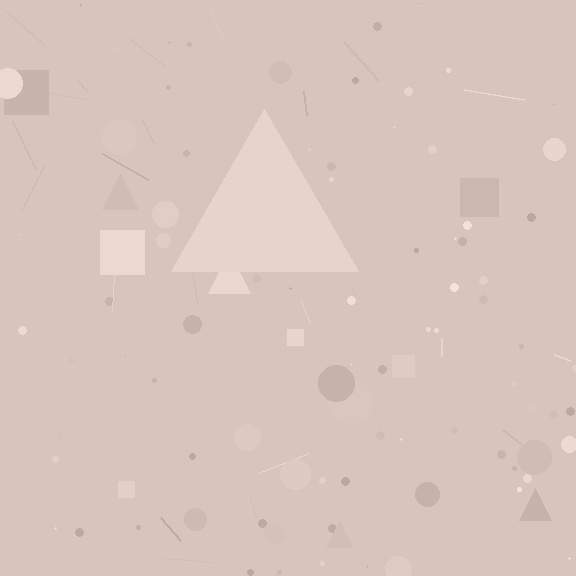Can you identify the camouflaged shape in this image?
The camouflaged shape is a triangle.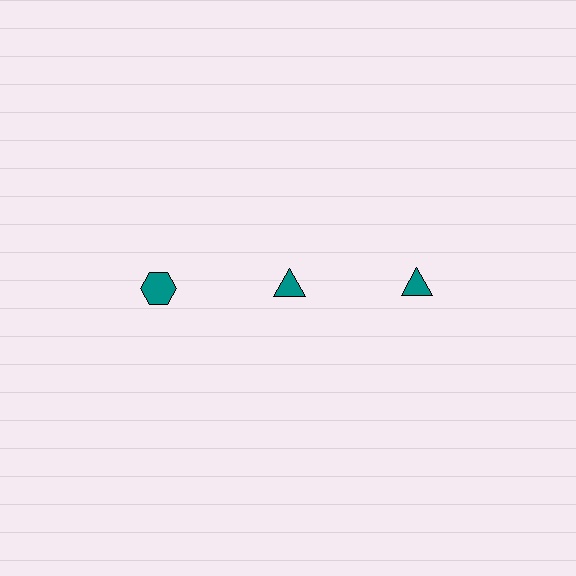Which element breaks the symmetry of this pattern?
The teal hexagon in the top row, leftmost column breaks the symmetry. All other shapes are teal triangles.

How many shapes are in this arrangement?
There are 3 shapes arranged in a grid pattern.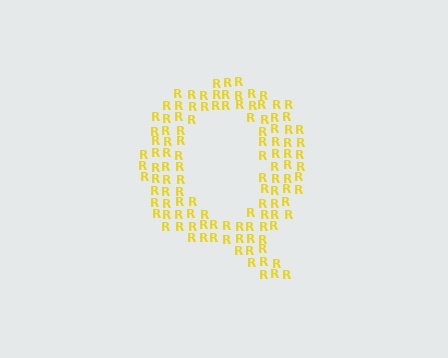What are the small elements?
The small elements are letter R's.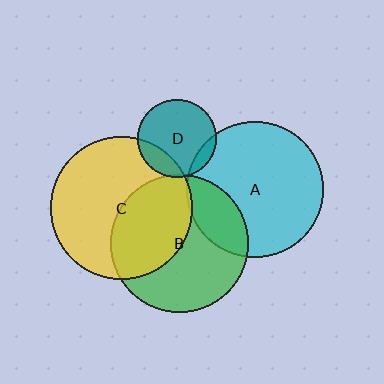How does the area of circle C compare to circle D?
Approximately 3.3 times.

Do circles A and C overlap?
Yes.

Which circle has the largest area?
Circle C (yellow).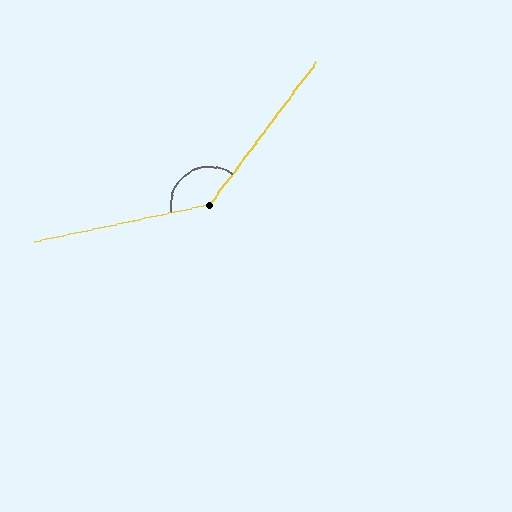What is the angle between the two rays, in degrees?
Approximately 139 degrees.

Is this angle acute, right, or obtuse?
It is obtuse.